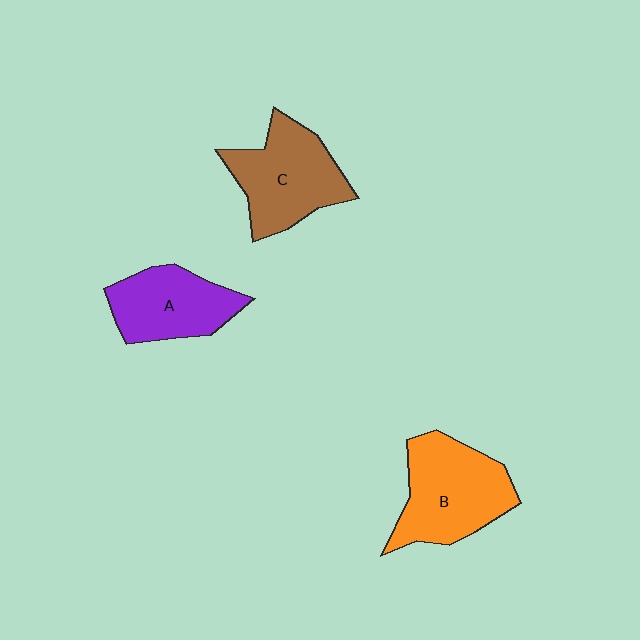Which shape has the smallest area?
Shape A (purple).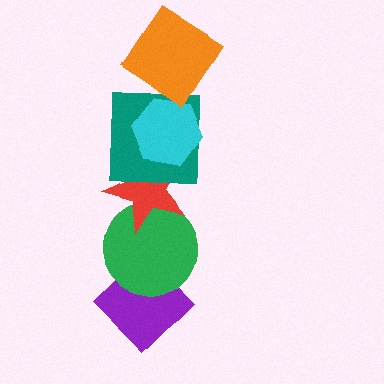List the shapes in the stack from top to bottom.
From top to bottom: the orange diamond, the cyan hexagon, the teal square, the red star, the green circle, the purple diamond.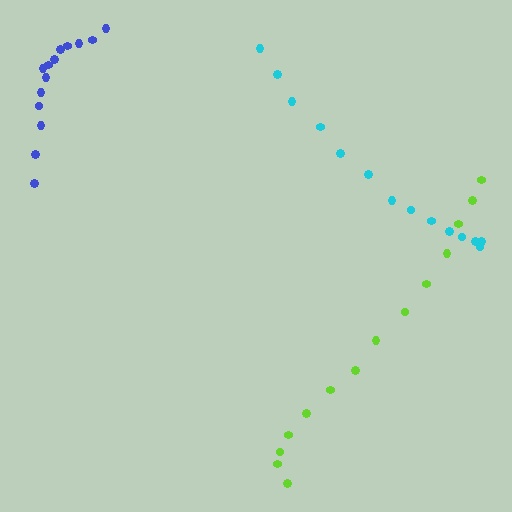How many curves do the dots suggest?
There are 3 distinct paths.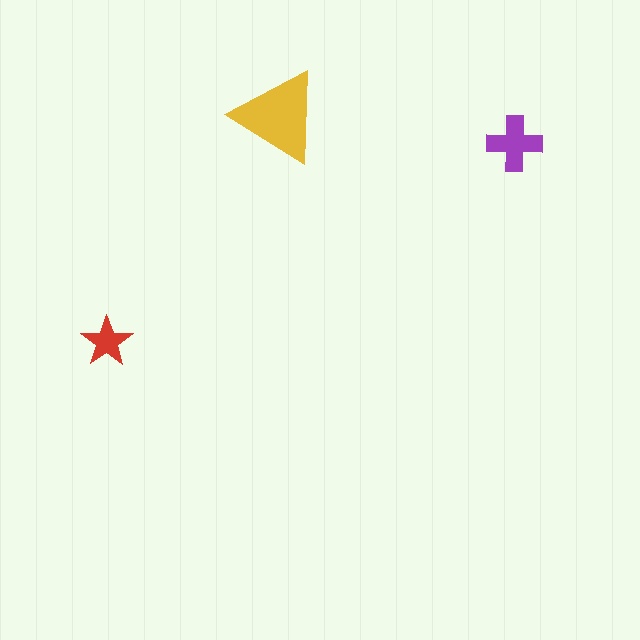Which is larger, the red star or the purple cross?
The purple cross.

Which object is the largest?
The yellow triangle.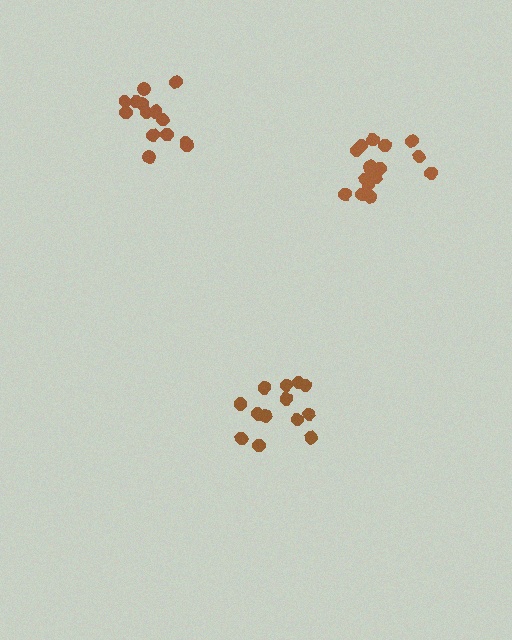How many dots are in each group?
Group 1: 13 dots, Group 2: 16 dots, Group 3: 14 dots (43 total).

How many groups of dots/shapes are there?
There are 3 groups.